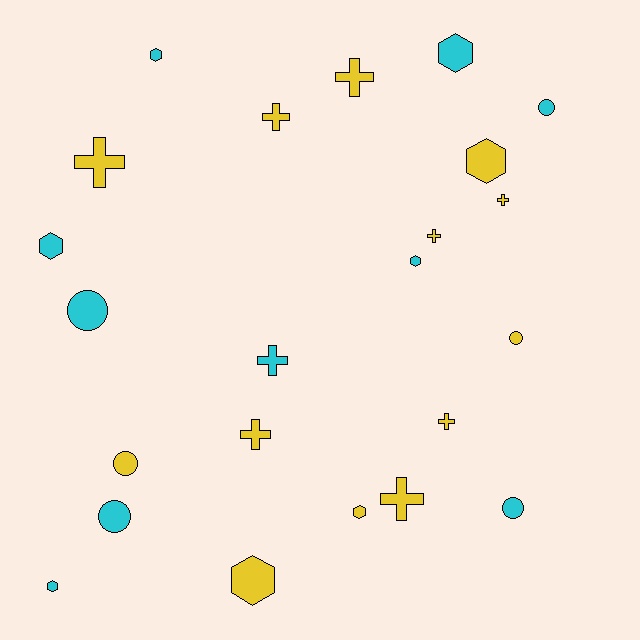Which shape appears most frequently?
Cross, with 9 objects.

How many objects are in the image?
There are 23 objects.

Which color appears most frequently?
Yellow, with 13 objects.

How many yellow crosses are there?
There are 8 yellow crosses.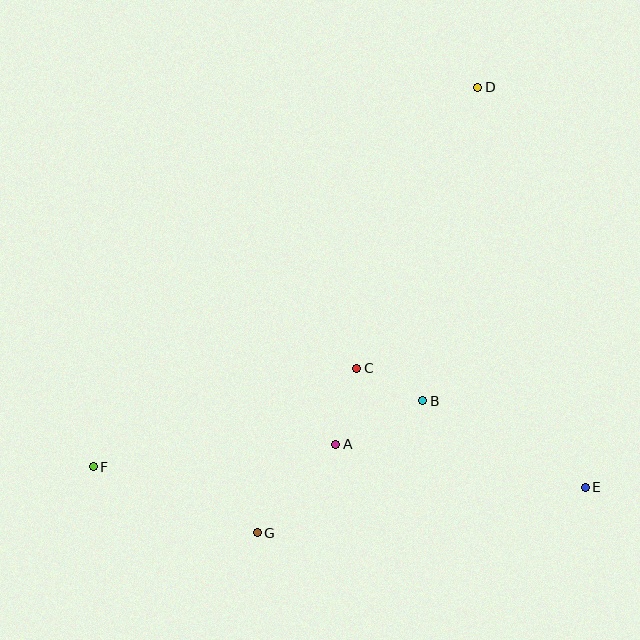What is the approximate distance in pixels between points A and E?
The distance between A and E is approximately 253 pixels.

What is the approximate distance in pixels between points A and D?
The distance between A and D is approximately 384 pixels.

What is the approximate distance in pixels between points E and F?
The distance between E and F is approximately 493 pixels.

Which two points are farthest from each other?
Points D and F are farthest from each other.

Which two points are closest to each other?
Points B and C are closest to each other.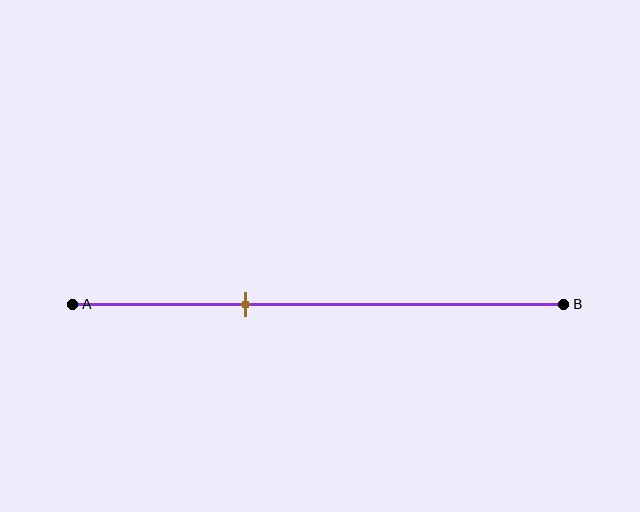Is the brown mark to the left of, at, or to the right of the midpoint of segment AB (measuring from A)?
The brown mark is to the left of the midpoint of segment AB.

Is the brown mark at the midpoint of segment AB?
No, the mark is at about 35% from A, not at the 50% midpoint.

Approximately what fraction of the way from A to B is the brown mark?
The brown mark is approximately 35% of the way from A to B.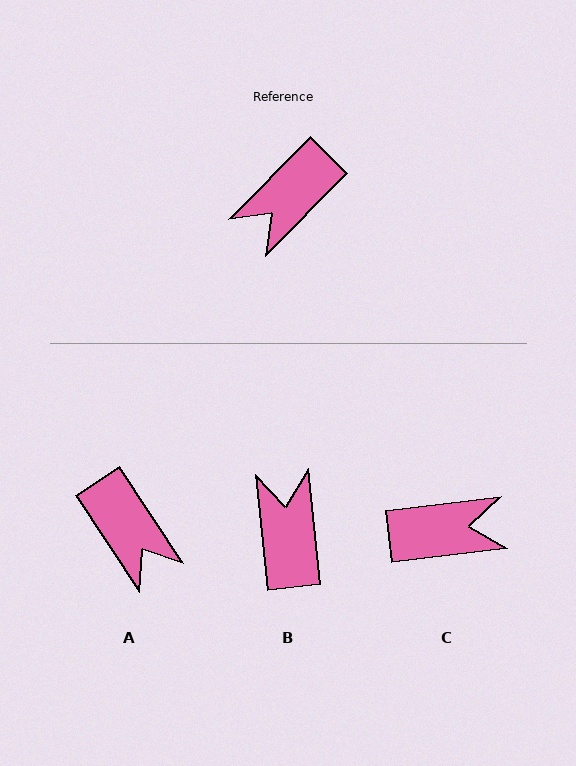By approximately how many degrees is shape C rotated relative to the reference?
Approximately 142 degrees counter-clockwise.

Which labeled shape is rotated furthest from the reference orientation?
C, about 142 degrees away.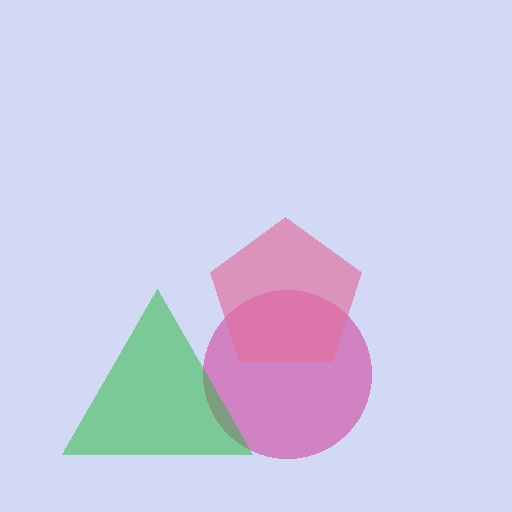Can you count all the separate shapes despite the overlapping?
Yes, there are 3 separate shapes.